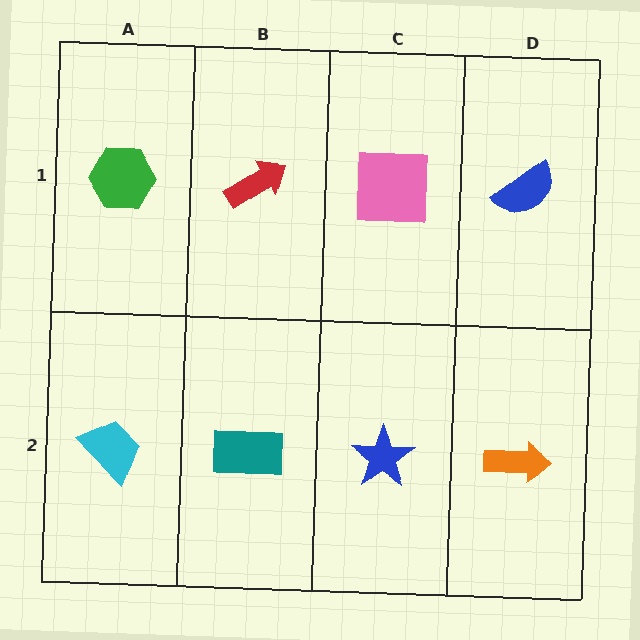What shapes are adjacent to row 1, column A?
A cyan trapezoid (row 2, column A), a red arrow (row 1, column B).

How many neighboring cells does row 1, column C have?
3.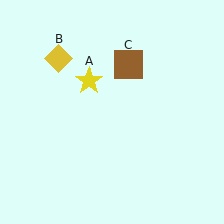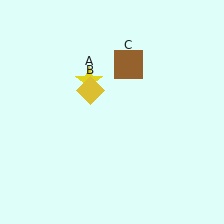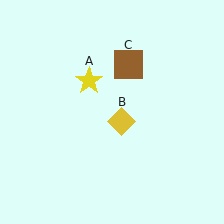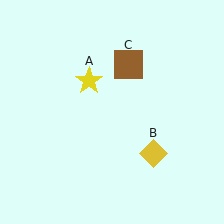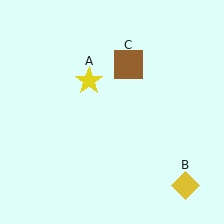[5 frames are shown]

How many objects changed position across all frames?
1 object changed position: yellow diamond (object B).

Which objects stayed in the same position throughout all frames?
Yellow star (object A) and brown square (object C) remained stationary.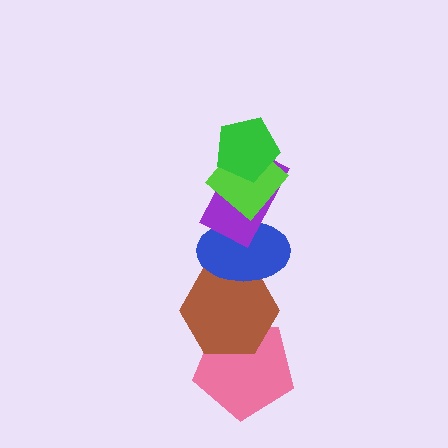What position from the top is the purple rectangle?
The purple rectangle is 3rd from the top.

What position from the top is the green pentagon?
The green pentagon is 1st from the top.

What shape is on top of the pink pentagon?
The brown hexagon is on top of the pink pentagon.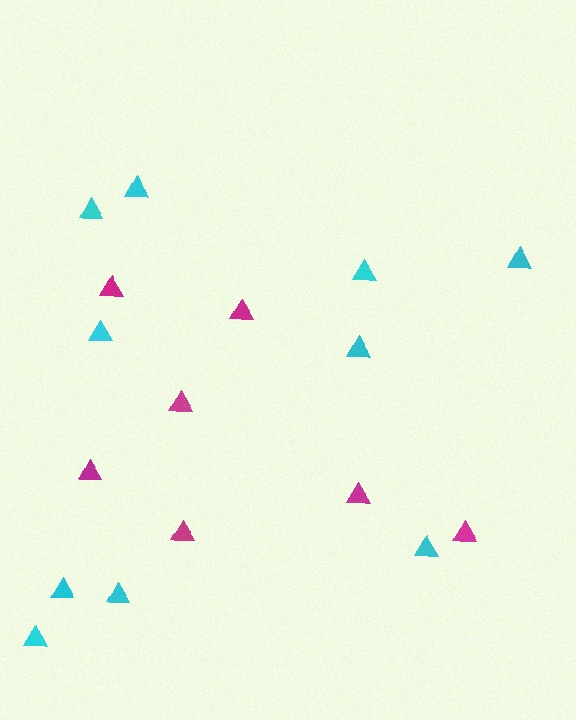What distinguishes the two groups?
There are 2 groups: one group of magenta triangles (7) and one group of cyan triangles (10).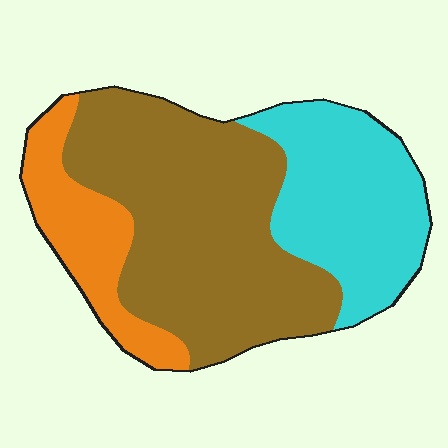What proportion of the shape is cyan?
Cyan covers about 30% of the shape.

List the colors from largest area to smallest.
From largest to smallest: brown, cyan, orange.